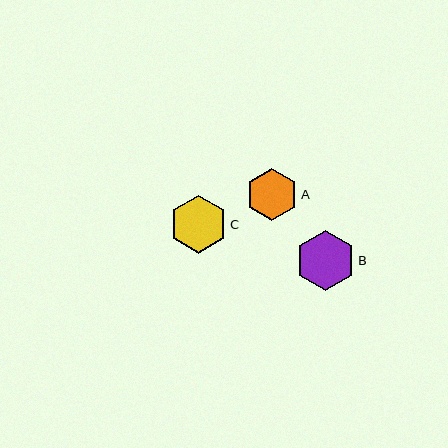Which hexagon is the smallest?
Hexagon A is the smallest with a size of approximately 52 pixels.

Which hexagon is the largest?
Hexagon B is the largest with a size of approximately 60 pixels.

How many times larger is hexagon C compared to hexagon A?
Hexagon C is approximately 1.1 times the size of hexagon A.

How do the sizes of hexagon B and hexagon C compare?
Hexagon B and hexagon C are approximately the same size.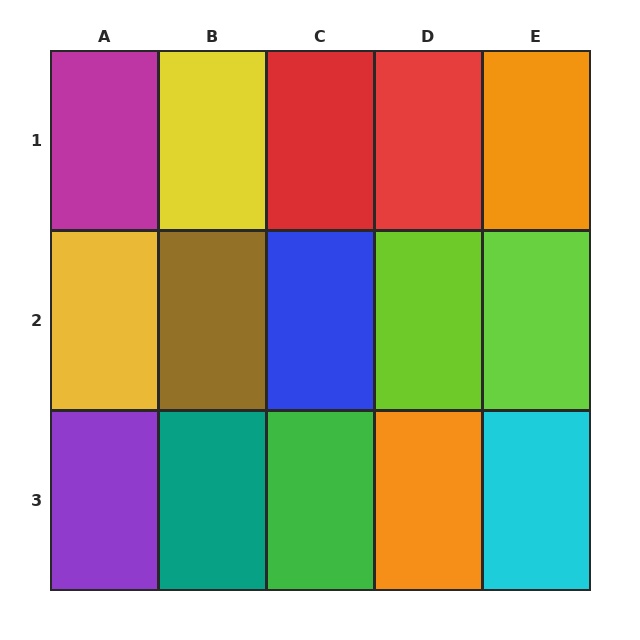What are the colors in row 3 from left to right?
Purple, teal, green, orange, cyan.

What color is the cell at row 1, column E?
Orange.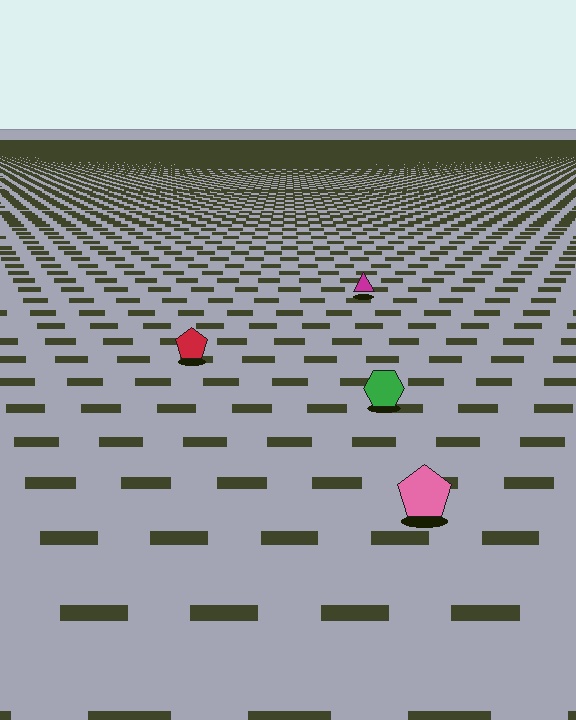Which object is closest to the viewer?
The pink pentagon is closest. The texture marks near it are larger and more spread out.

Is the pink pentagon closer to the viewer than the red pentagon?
Yes. The pink pentagon is closer — you can tell from the texture gradient: the ground texture is coarser near it.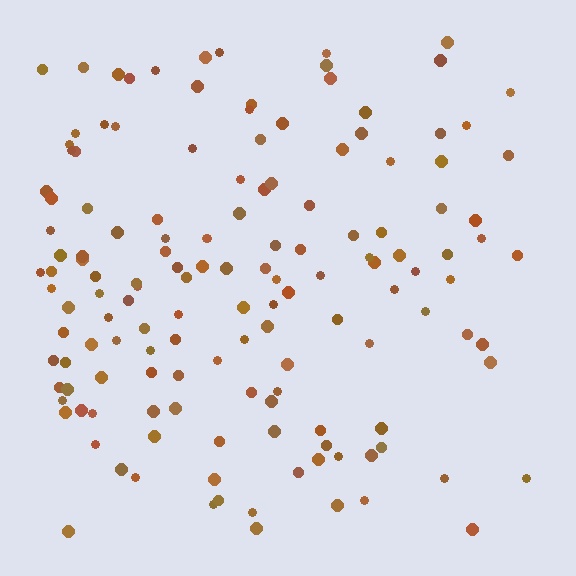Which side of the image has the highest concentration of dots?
The left.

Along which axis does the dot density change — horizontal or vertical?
Horizontal.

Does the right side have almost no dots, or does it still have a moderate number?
Still a moderate number, just noticeably fewer than the left.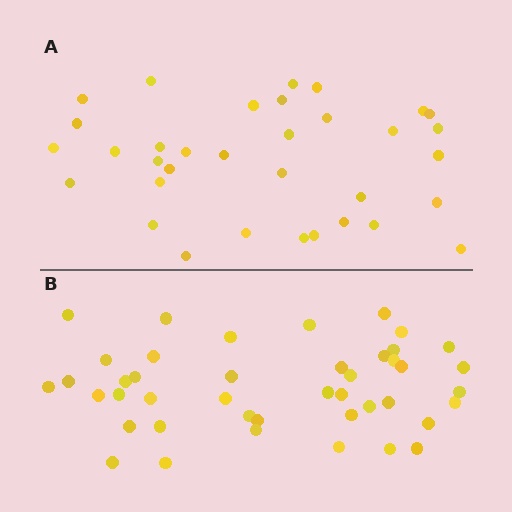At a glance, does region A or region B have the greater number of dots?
Region B (the bottom region) has more dots.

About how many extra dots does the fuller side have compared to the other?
Region B has roughly 8 or so more dots than region A.